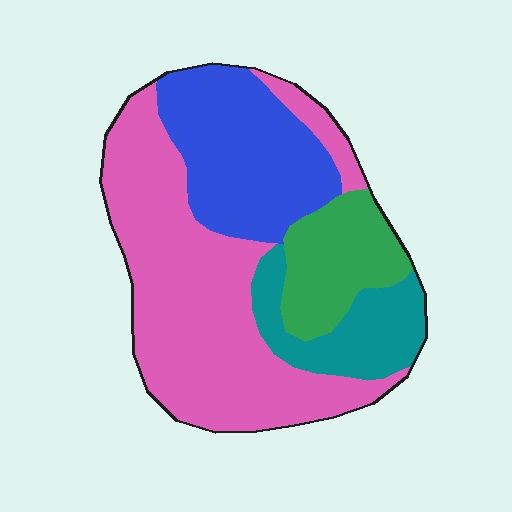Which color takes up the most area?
Pink, at roughly 50%.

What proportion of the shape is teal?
Teal takes up about one eighth (1/8) of the shape.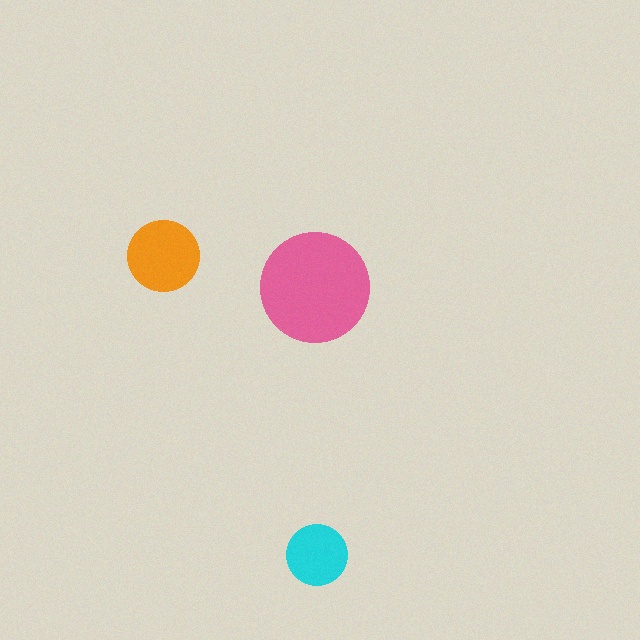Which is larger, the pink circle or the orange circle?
The pink one.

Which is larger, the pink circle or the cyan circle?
The pink one.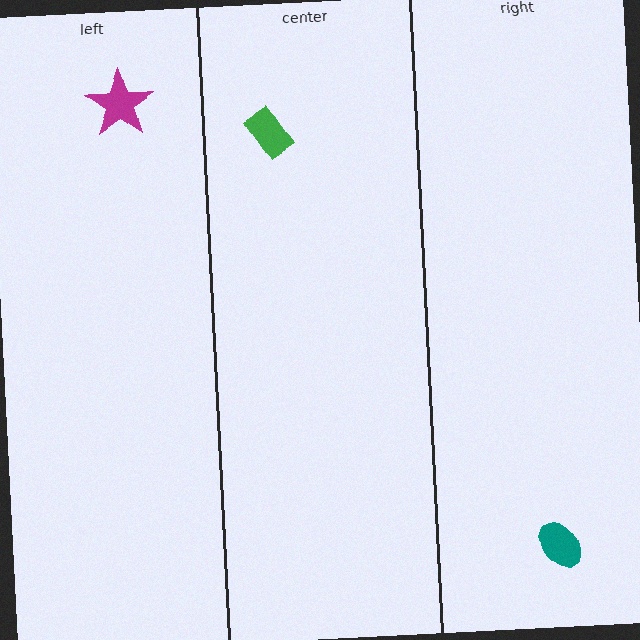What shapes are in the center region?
The green rectangle.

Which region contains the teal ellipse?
The right region.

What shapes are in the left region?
The magenta star.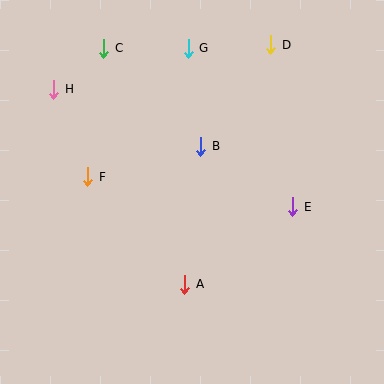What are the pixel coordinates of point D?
Point D is at (271, 45).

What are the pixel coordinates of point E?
Point E is at (293, 207).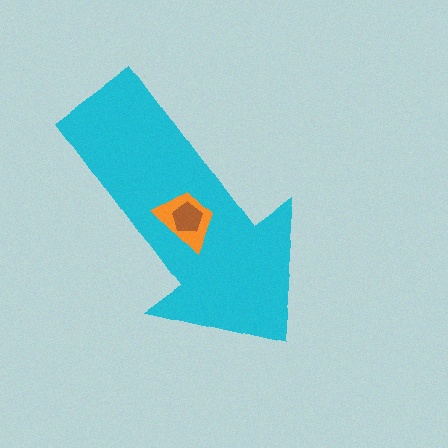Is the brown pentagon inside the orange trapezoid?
Yes.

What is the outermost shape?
The cyan arrow.